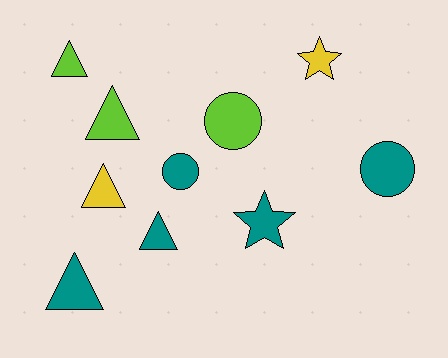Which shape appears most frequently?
Triangle, with 5 objects.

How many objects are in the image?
There are 10 objects.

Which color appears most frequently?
Teal, with 5 objects.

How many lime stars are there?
There are no lime stars.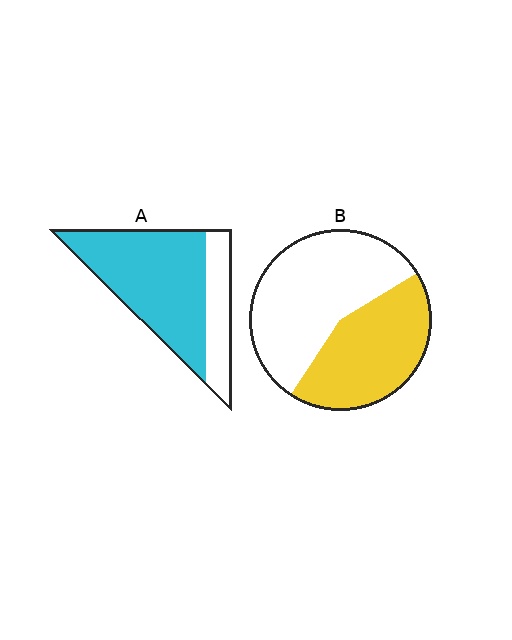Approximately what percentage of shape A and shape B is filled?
A is approximately 75% and B is approximately 45%.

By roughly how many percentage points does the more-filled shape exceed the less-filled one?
By roughly 30 percentage points (A over B).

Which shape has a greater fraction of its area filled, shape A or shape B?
Shape A.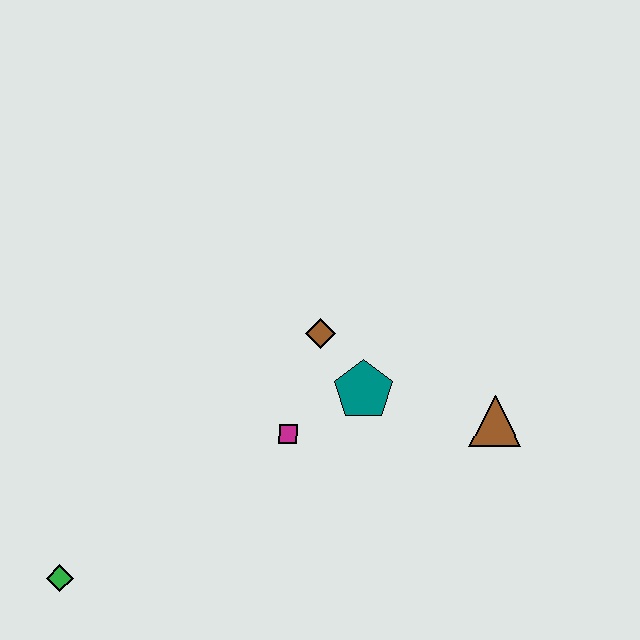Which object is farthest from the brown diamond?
The green diamond is farthest from the brown diamond.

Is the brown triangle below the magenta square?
No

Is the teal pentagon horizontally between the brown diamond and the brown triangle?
Yes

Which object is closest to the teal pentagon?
The brown diamond is closest to the teal pentagon.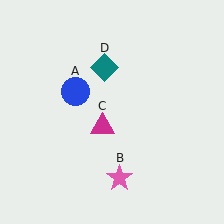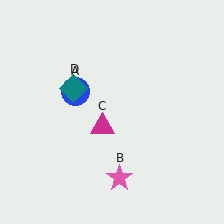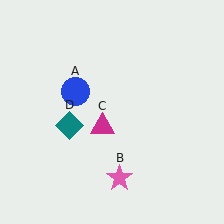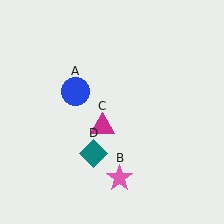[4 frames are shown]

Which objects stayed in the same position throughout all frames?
Blue circle (object A) and pink star (object B) and magenta triangle (object C) remained stationary.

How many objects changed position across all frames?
1 object changed position: teal diamond (object D).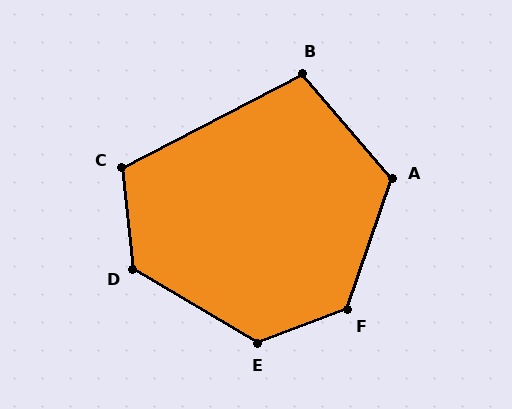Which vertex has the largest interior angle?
F, at approximately 130 degrees.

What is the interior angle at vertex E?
Approximately 129 degrees (obtuse).